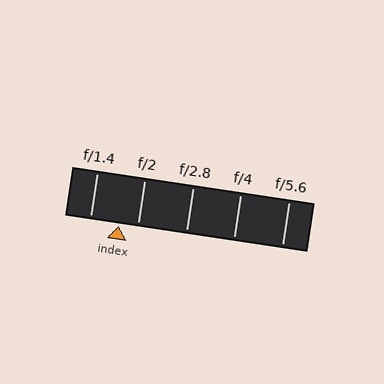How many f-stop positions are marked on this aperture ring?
There are 5 f-stop positions marked.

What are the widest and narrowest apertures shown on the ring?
The widest aperture shown is f/1.4 and the narrowest is f/5.6.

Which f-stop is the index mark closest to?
The index mark is closest to f/2.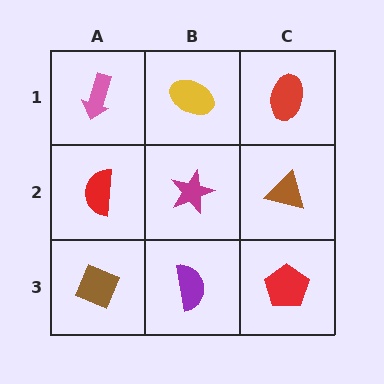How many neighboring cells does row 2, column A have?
3.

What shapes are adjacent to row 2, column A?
A pink arrow (row 1, column A), a brown diamond (row 3, column A), a magenta star (row 2, column B).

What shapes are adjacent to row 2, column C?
A red ellipse (row 1, column C), a red pentagon (row 3, column C), a magenta star (row 2, column B).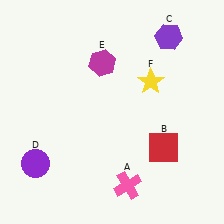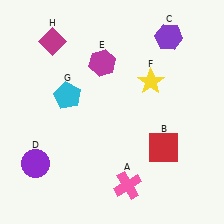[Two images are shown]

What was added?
A cyan pentagon (G), a magenta diamond (H) were added in Image 2.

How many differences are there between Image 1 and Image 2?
There are 2 differences between the two images.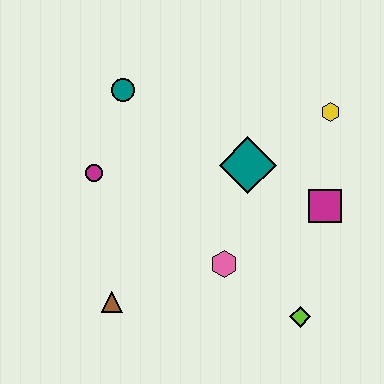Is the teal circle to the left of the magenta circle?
No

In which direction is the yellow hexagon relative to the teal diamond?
The yellow hexagon is to the right of the teal diamond.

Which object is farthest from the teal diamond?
The brown triangle is farthest from the teal diamond.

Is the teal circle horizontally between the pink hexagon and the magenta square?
No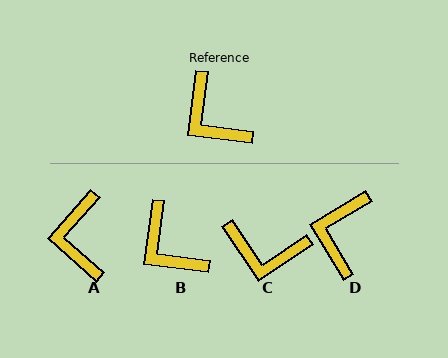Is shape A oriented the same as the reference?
No, it is off by about 34 degrees.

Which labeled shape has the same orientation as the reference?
B.